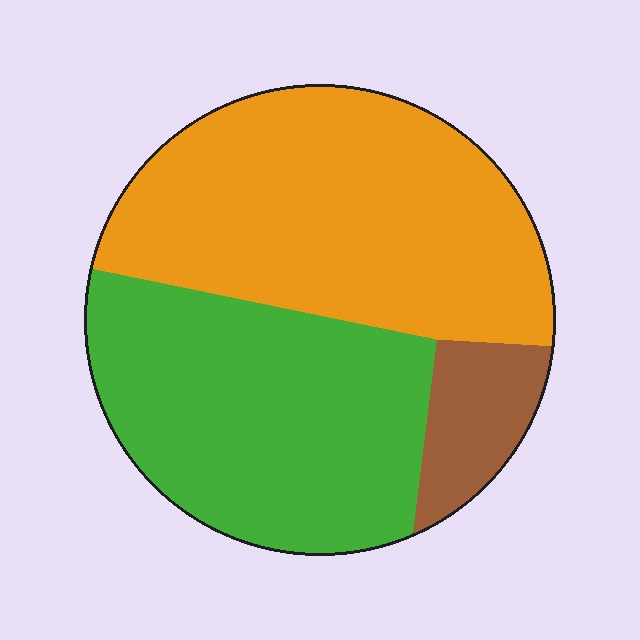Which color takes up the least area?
Brown, at roughly 10%.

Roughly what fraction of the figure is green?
Green covers 42% of the figure.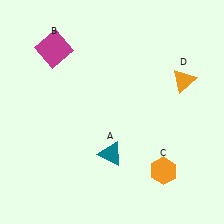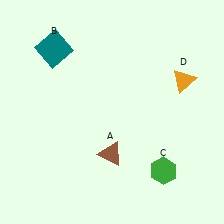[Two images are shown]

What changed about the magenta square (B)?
In Image 1, B is magenta. In Image 2, it changed to teal.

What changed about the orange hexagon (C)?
In Image 1, C is orange. In Image 2, it changed to green.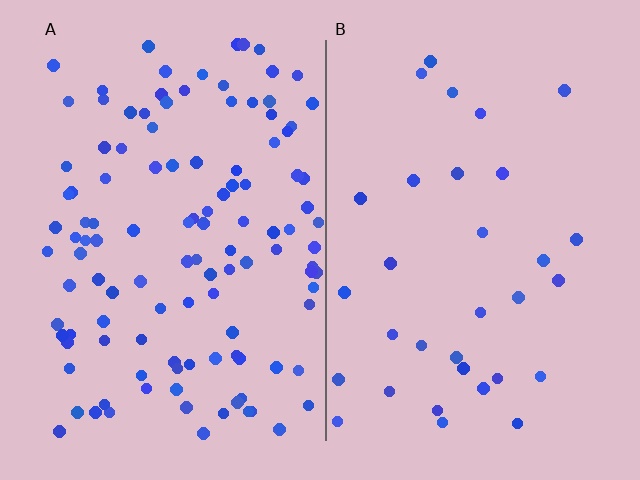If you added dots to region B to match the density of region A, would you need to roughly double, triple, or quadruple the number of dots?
Approximately quadruple.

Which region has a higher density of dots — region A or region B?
A (the left).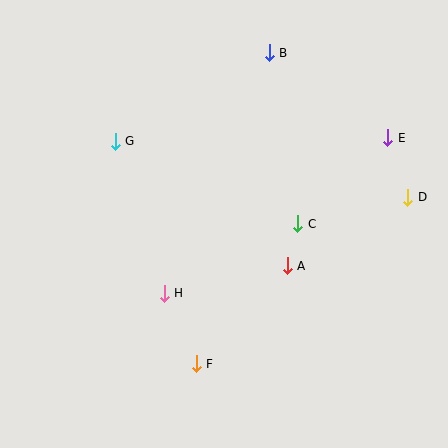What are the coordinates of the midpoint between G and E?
The midpoint between G and E is at (252, 139).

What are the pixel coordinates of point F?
Point F is at (196, 364).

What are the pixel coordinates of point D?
Point D is at (408, 197).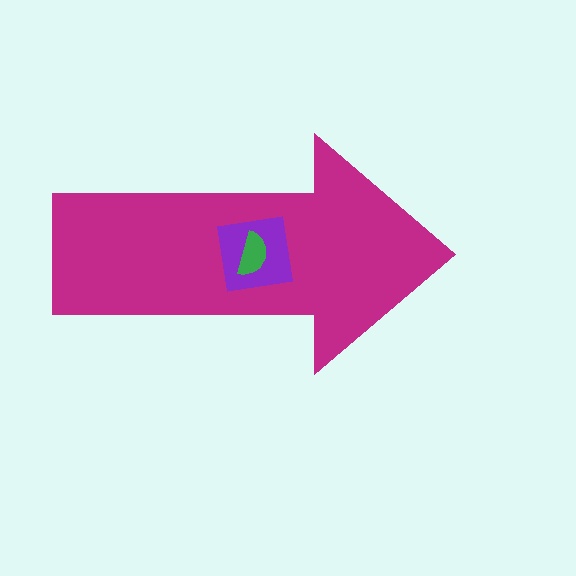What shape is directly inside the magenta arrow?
The purple square.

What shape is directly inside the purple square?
The green semicircle.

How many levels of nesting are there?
3.